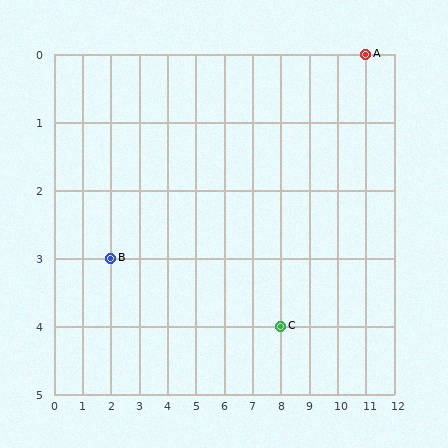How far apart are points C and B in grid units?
Points C and B are 6 columns and 1 row apart (about 6.1 grid units diagonally).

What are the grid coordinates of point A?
Point A is at grid coordinates (11, 0).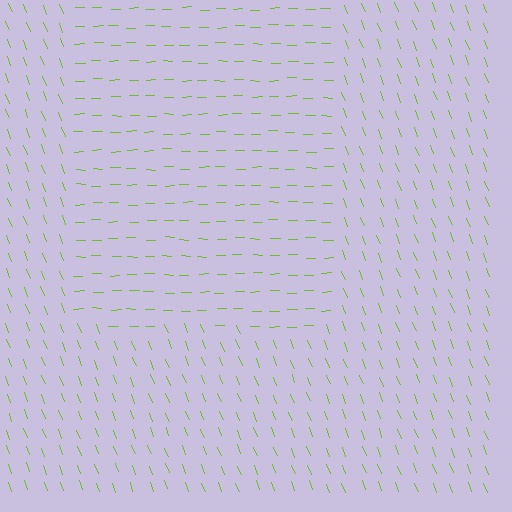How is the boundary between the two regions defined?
The boundary is defined purely by a change in line orientation (approximately 69 degrees difference). All lines are the same color and thickness.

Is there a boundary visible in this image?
Yes, there is a texture boundary formed by a change in line orientation.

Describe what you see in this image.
The image is filled with small lime line segments. A rectangle region in the image has lines oriented differently from the surrounding lines, creating a visible texture boundary.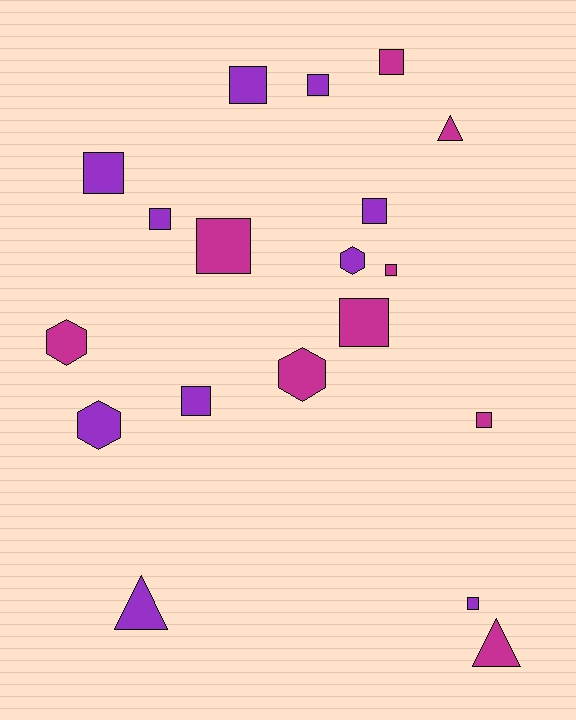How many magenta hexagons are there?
There are 2 magenta hexagons.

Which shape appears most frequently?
Square, with 12 objects.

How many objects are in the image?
There are 19 objects.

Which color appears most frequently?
Purple, with 10 objects.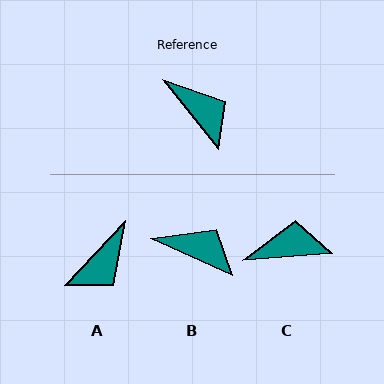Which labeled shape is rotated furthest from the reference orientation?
A, about 81 degrees away.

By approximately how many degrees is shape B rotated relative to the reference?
Approximately 27 degrees counter-clockwise.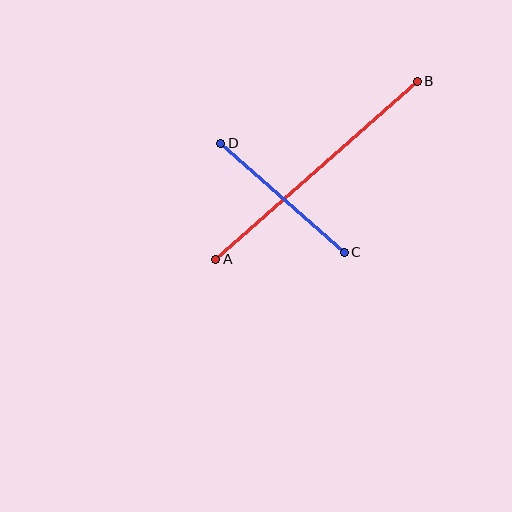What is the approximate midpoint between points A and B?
The midpoint is at approximately (317, 170) pixels.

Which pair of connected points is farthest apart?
Points A and B are farthest apart.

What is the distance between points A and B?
The distance is approximately 269 pixels.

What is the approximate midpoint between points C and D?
The midpoint is at approximately (282, 198) pixels.